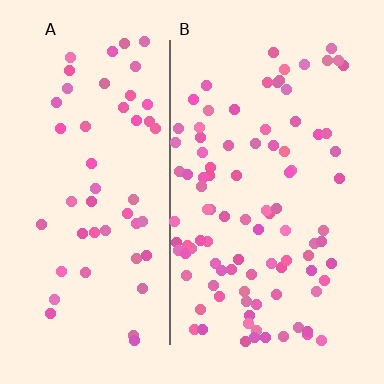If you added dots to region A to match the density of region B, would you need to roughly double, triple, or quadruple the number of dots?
Approximately double.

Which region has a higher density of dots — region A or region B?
B (the right).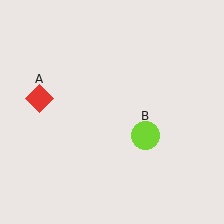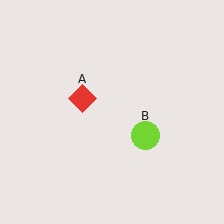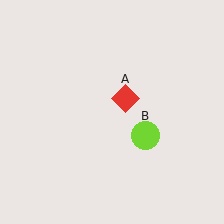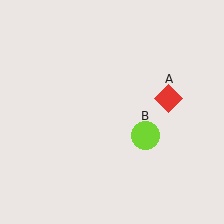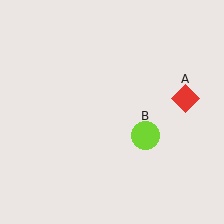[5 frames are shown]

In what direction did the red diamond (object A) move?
The red diamond (object A) moved right.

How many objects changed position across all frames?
1 object changed position: red diamond (object A).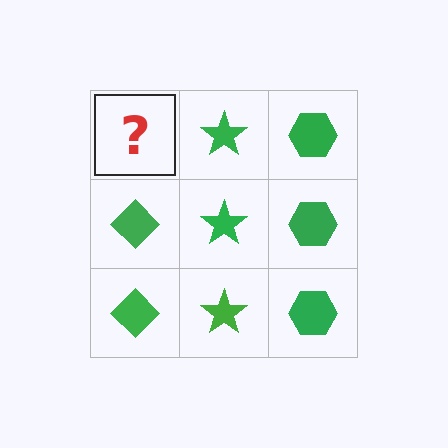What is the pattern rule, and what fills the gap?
The rule is that each column has a consistent shape. The gap should be filled with a green diamond.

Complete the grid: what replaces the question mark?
The question mark should be replaced with a green diamond.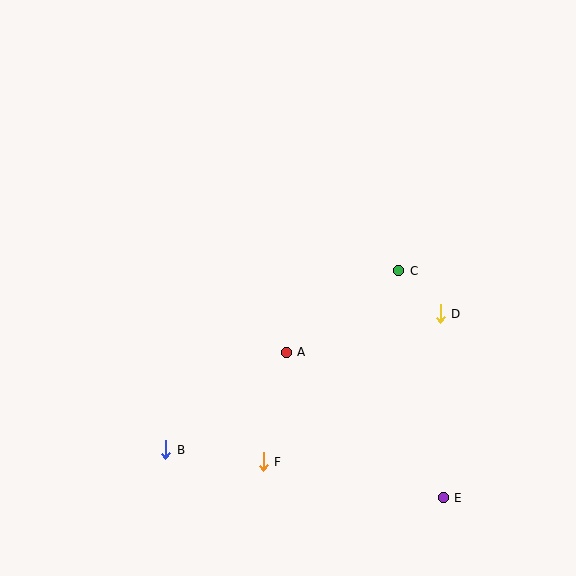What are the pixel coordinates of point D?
Point D is at (440, 314).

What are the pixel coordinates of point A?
Point A is at (286, 352).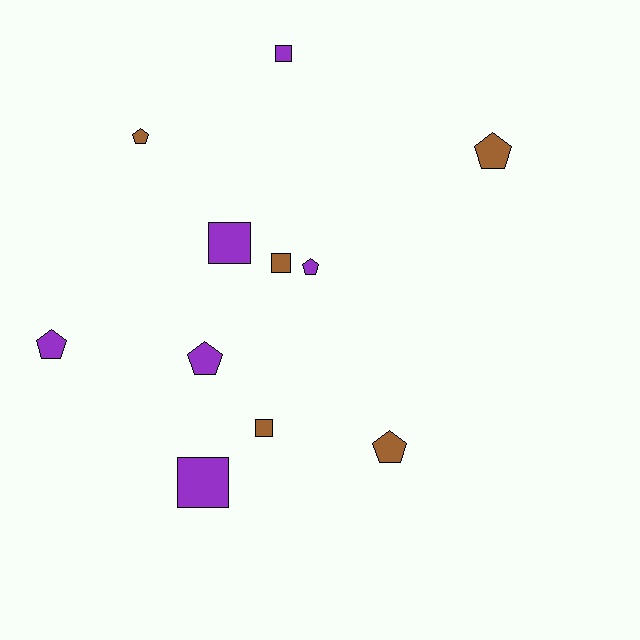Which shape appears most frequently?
Pentagon, with 6 objects.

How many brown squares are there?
There are 2 brown squares.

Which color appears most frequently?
Purple, with 6 objects.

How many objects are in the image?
There are 11 objects.